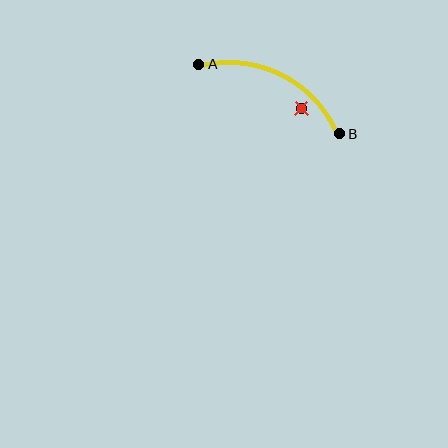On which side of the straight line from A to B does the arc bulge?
The arc bulges above the straight line connecting A and B.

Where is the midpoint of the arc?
The arc midpoint is the point on the curve farthest from the straight line joining A and B. It sits above that line.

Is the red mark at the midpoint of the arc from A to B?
No — the red mark does not lie on the arc at all. It sits slightly inside the curve.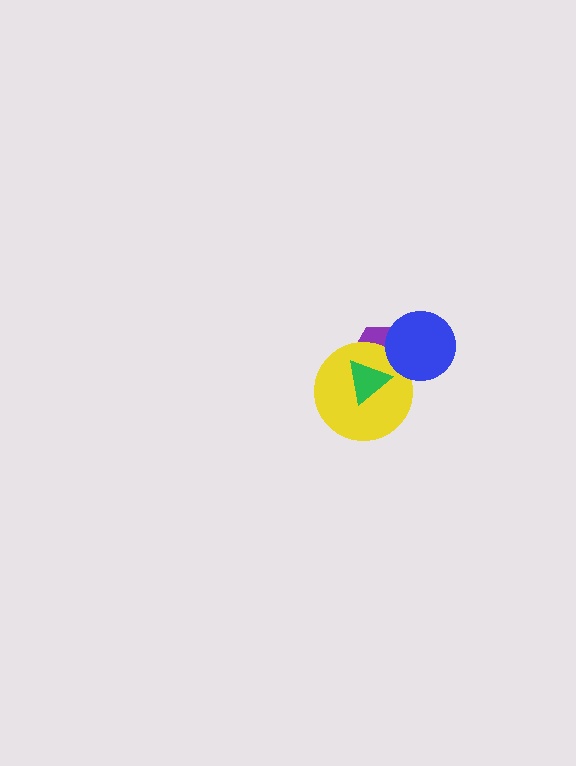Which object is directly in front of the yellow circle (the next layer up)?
The green triangle is directly in front of the yellow circle.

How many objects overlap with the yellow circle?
3 objects overlap with the yellow circle.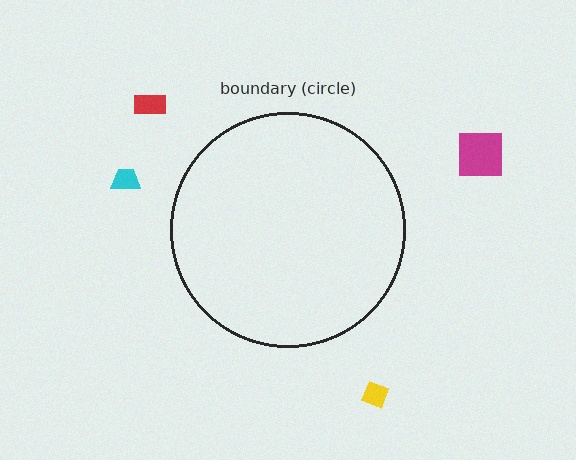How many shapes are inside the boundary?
0 inside, 4 outside.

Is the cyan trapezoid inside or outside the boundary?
Outside.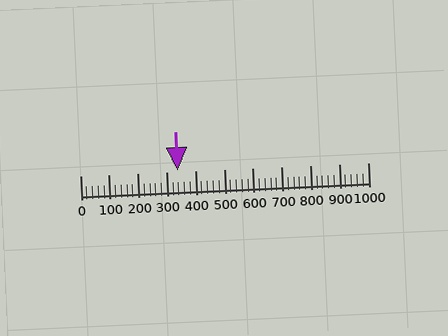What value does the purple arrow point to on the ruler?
The purple arrow points to approximately 340.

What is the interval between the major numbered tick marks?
The major tick marks are spaced 100 units apart.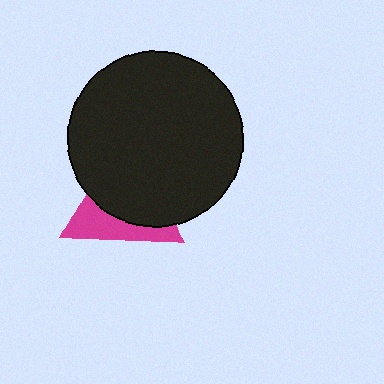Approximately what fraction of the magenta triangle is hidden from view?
Roughly 62% of the magenta triangle is hidden behind the black circle.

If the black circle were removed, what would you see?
You would see the complete magenta triangle.